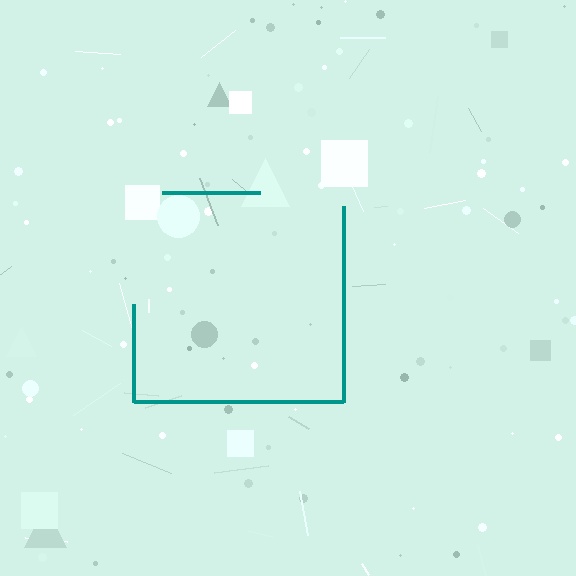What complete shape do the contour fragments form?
The contour fragments form a square.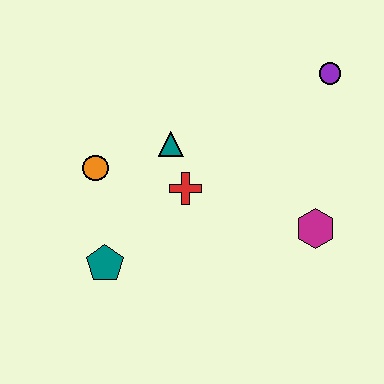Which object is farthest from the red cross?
The purple circle is farthest from the red cross.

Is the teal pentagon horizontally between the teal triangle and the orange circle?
Yes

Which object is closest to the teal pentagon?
The orange circle is closest to the teal pentagon.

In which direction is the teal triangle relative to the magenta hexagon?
The teal triangle is to the left of the magenta hexagon.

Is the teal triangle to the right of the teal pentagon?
Yes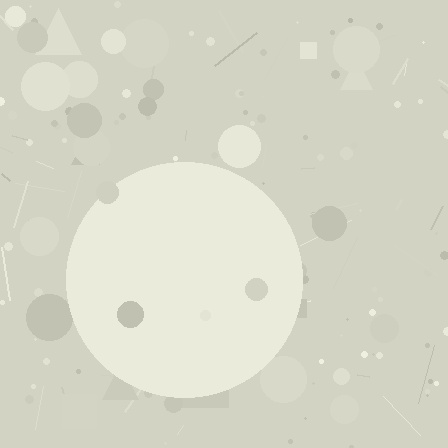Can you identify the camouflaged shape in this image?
The camouflaged shape is a circle.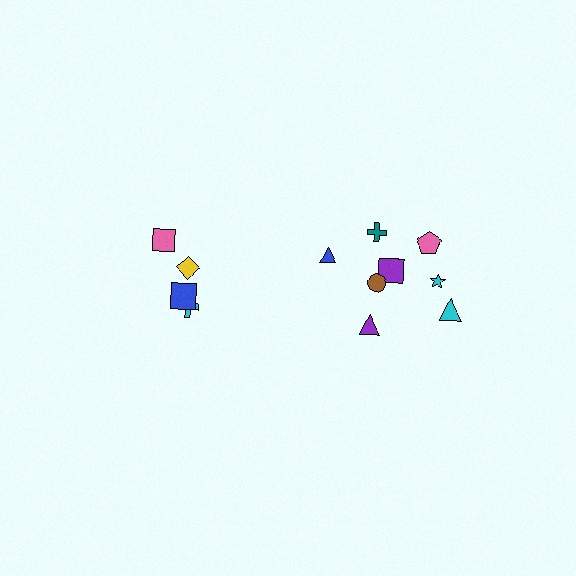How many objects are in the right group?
There are 8 objects.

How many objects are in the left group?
There are 4 objects.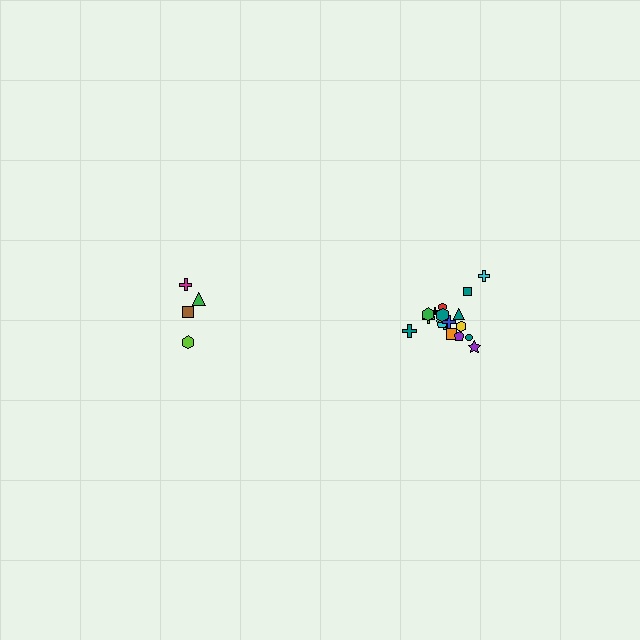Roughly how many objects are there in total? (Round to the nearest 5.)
Roughly 20 objects in total.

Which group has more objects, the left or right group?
The right group.